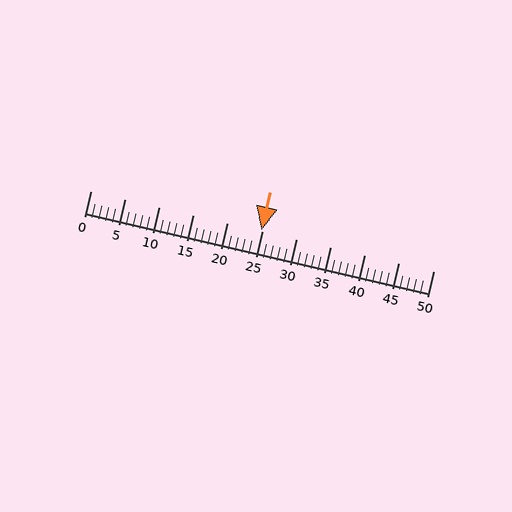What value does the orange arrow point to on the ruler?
The orange arrow points to approximately 25.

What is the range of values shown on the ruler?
The ruler shows values from 0 to 50.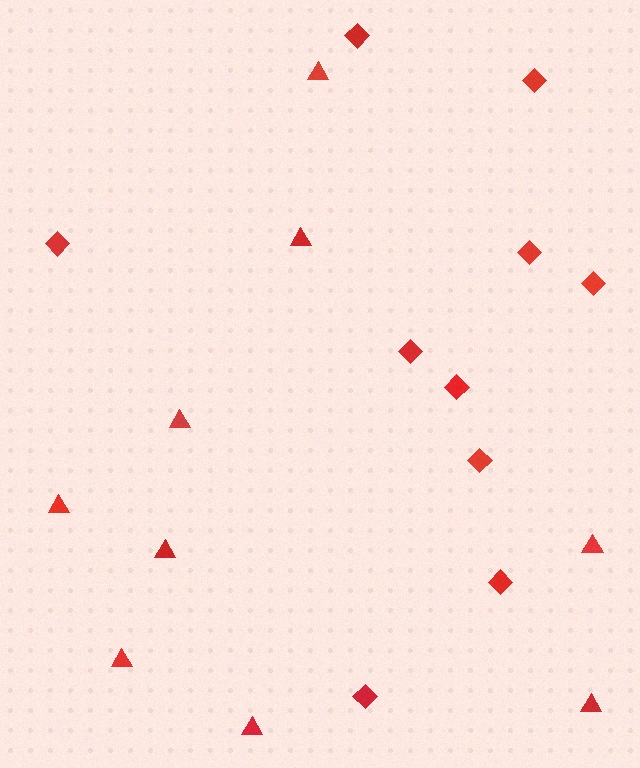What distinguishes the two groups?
There are 2 groups: one group of diamonds (10) and one group of triangles (9).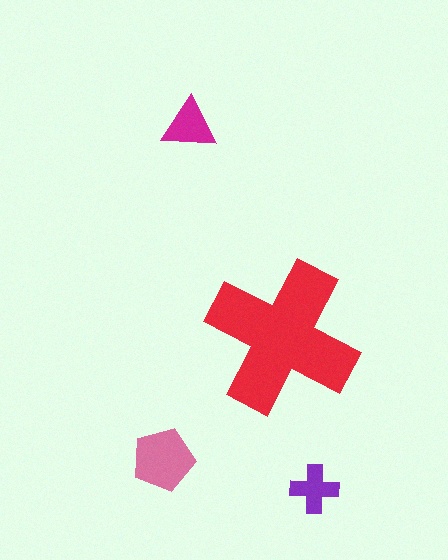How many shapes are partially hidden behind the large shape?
0 shapes are partially hidden.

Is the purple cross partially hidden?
No, the purple cross is fully visible.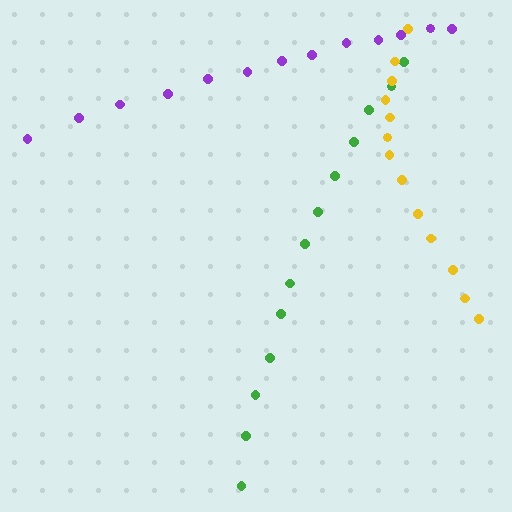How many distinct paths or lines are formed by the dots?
There are 3 distinct paths.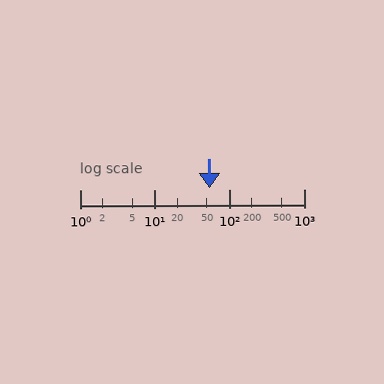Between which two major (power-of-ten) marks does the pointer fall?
The pointer is between 10 and 100.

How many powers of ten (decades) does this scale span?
The scale spans 3 decades, from 1 to 1000.